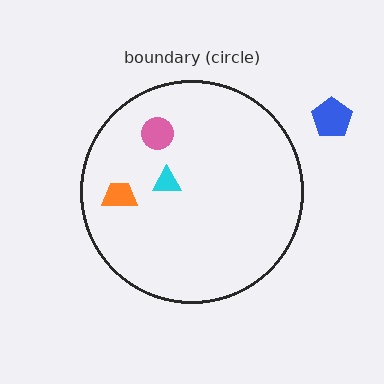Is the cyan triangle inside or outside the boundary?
Inside.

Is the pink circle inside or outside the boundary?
Inside.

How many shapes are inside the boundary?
3 inside, 1 outside.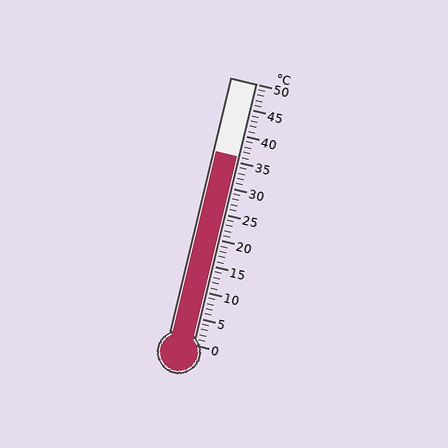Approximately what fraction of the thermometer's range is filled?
The thermometer is filled to approximately 70% of its range.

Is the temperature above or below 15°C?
The temperature is above 15°C.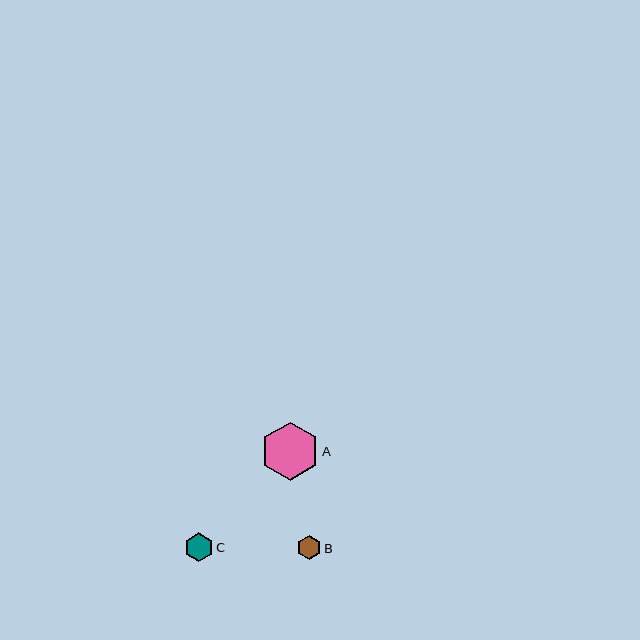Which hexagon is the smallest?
Hexagon B is the smallest with a size of approximately 24 pixels.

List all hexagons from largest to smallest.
From largest to smallest: A, C, B.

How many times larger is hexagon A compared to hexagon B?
Hexagon A is approximately 2.4 times the size of hexagon B.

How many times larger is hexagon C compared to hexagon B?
Hexagon C is approximately 1.2 times the size of hexagon B.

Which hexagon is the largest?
Hexagon A is the largest with a size of approximately 58 pixels.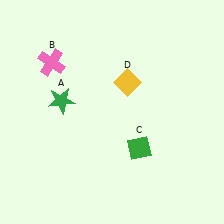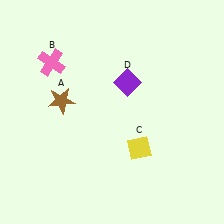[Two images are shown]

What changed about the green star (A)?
In Image 1, A is green. In Image 2, it changed to brown.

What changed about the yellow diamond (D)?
In Image 1, D is yellow. In Image 2, it changed to purple.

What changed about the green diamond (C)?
In Image 1, C is green. In Image 2, it changed to yellow.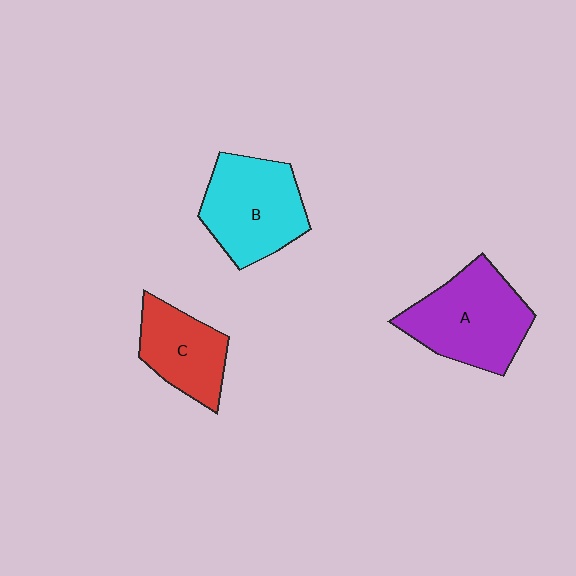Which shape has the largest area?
Shape A (purple).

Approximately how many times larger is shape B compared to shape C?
Approximately 1.4 times.